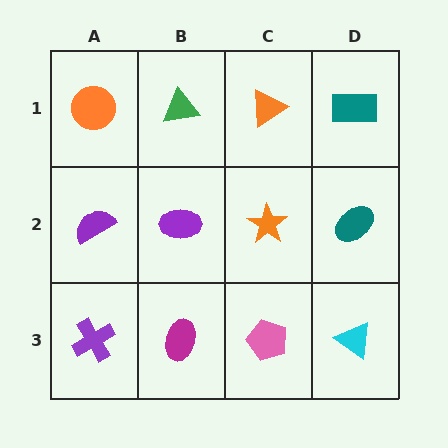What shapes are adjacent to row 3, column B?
A purple ellipse (row 2, column B), a purple cross (row 3, column A), a pink pentagon (row 3, column C).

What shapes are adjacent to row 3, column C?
An orange star (row 2, column C), a magenta ellipse (row 3, column B), a cyan triangle (row 3, column D).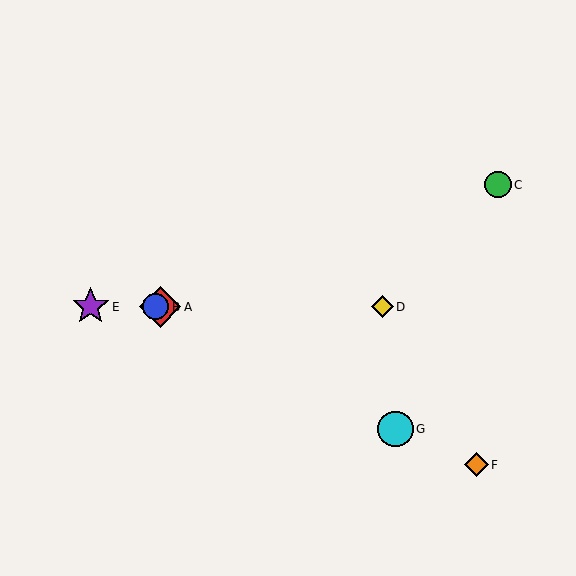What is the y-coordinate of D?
Object D is at y≈307.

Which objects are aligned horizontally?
Objects A, B, D, E are aligned horizontally.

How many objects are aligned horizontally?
4 objects (A, B, D, E) are aligned horizontally.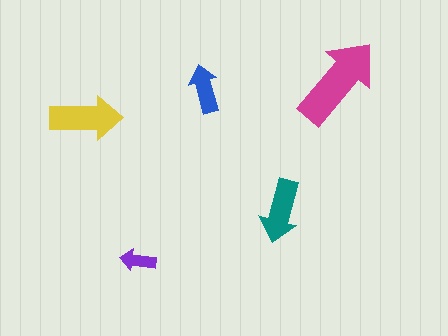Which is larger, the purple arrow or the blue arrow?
The blue one.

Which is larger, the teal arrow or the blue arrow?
The teal one.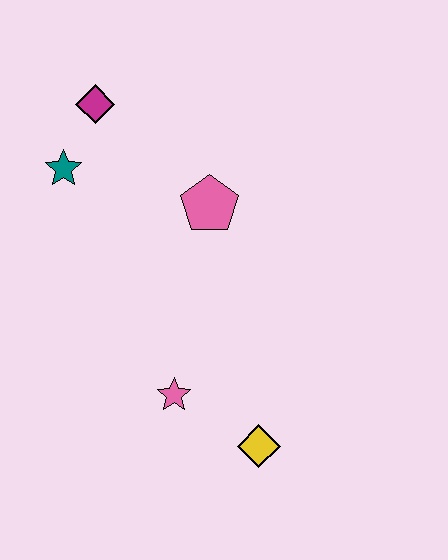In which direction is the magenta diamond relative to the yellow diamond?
The magenta diamond is above the yellow diamond.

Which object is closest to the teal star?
The magenta diamond is closest to the teal star.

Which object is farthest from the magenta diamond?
The yellow diamond is farthest from the magenta diamond.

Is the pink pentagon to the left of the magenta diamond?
No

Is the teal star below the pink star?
No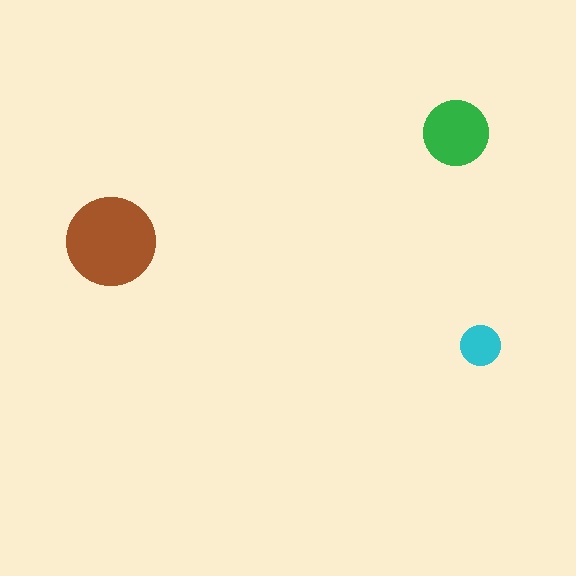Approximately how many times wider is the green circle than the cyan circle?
About 1.5 times wider.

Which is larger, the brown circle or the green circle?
The brown one.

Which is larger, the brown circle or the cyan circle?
The brown one.